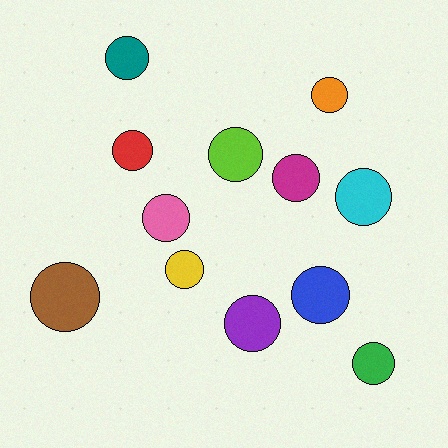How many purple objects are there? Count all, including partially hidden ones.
There is 1 purple object.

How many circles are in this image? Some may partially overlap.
There are 12 circles.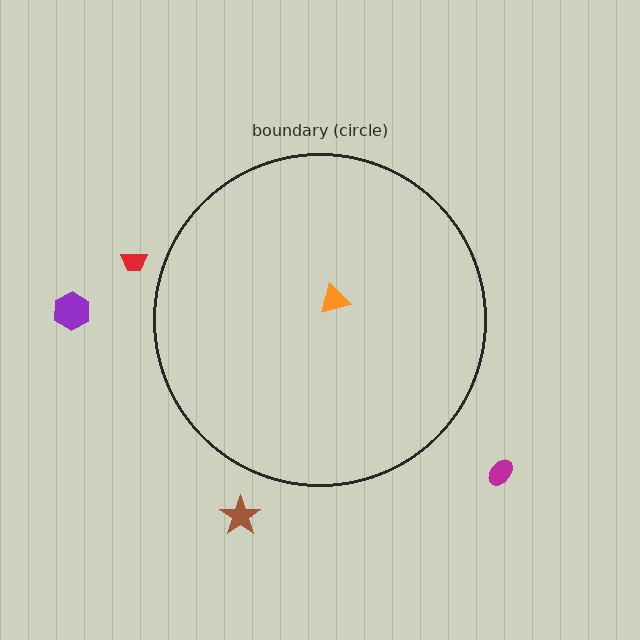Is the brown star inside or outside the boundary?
Outside.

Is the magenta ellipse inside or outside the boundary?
Outside.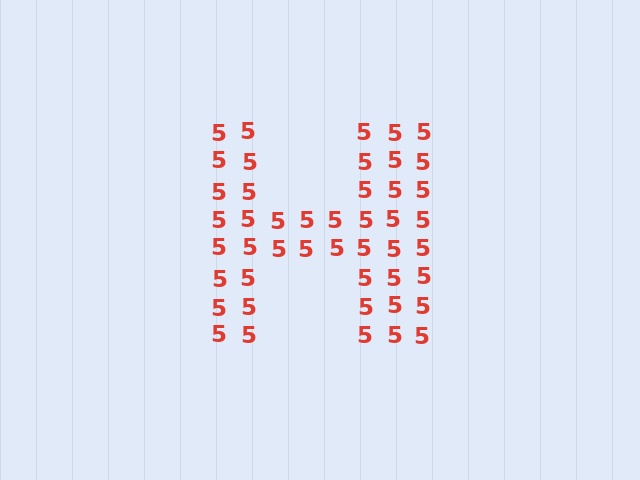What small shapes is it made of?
It is made of small digit 5's.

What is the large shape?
The large shape is the letter H.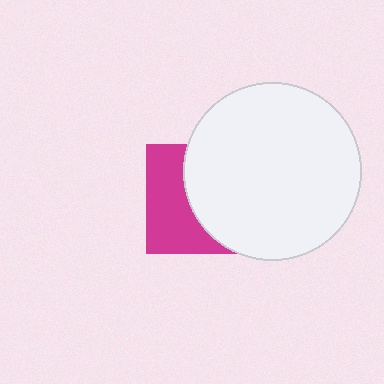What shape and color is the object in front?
The object in front is a white circle.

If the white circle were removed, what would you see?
You would see the complete magenta square.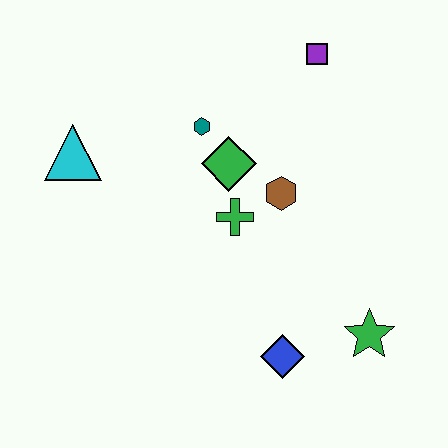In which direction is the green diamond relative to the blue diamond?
The green diamond is above the blue diamond.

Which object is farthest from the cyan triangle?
The green star is farthest from the cyan triangle.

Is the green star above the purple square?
No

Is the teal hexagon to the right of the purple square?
No